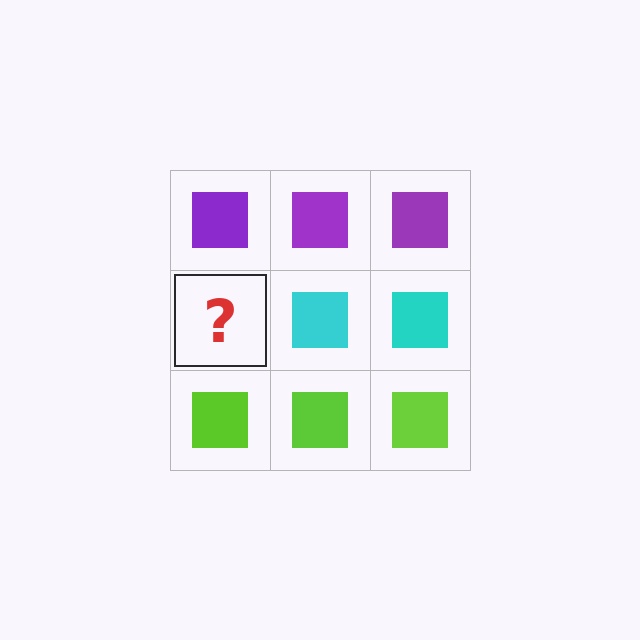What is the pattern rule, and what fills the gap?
The rule is that each row has a consistent color. The gap should be filled with a cyan square.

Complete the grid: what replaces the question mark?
The question mark should be replaced with a cyan square.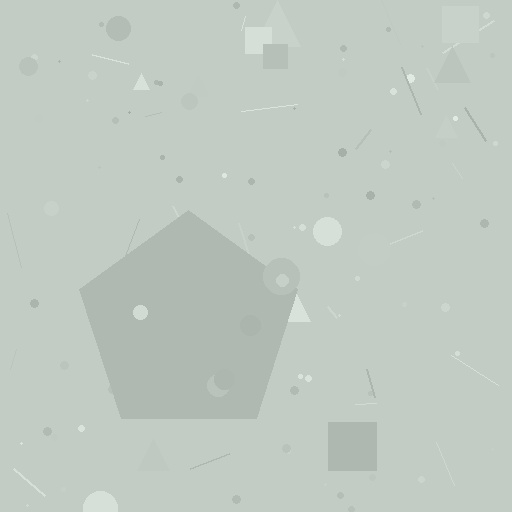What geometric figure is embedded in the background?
A pentagon is embedded in the background.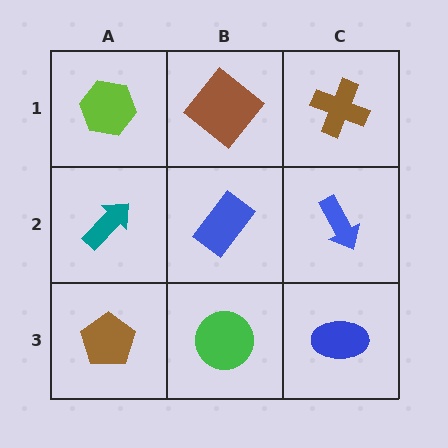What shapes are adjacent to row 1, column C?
A blue arrow (row 2, column C), a brown diamond (row 1, column B).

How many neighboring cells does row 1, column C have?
2.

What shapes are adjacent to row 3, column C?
A blue arrow (row 2, column C), a green circle (row 3, column B).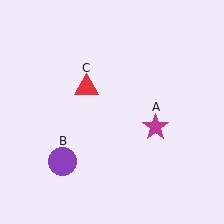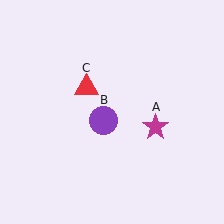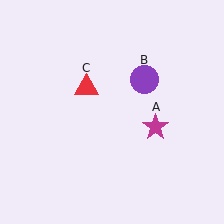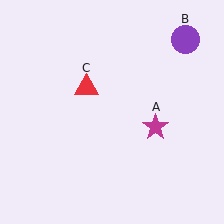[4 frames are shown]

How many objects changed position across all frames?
1 object changed position: purple circle (object B).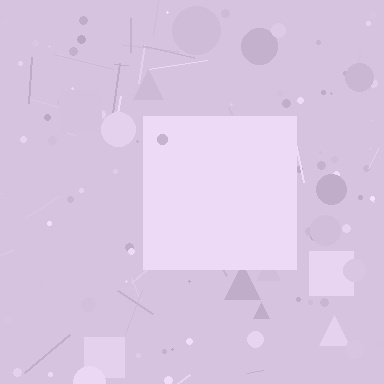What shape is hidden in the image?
A square is hidden in the image.